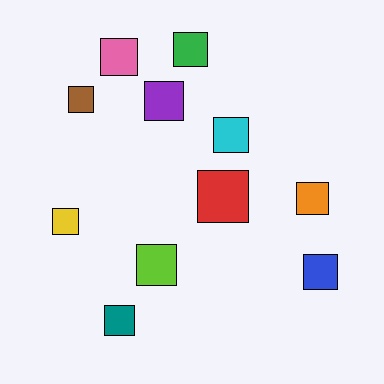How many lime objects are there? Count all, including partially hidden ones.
There is 1 lime object.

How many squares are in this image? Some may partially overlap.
There are 11 squares.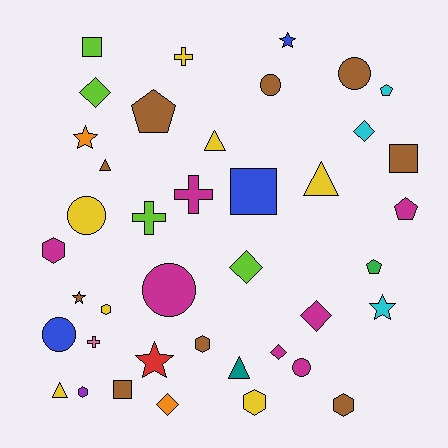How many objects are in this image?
There are 40 objects.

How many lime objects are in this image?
There are 4 lime objects.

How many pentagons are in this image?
There are 4 pentagons.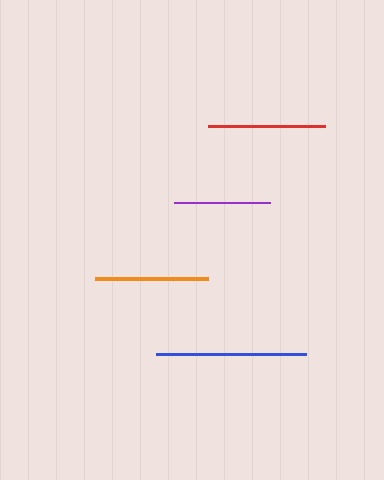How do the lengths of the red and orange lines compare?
The red and orange lines are approximately the same length.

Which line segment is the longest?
The blue line is the longest at approximately 149 pixels.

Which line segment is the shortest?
The purple line is the shortest at approximately 96 pixels.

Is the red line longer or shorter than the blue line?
The blue line is longer than the red line.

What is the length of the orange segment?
The orange segment is approximately 113 pixels long.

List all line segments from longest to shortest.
From longest to shortest: blue, red, orange, purple.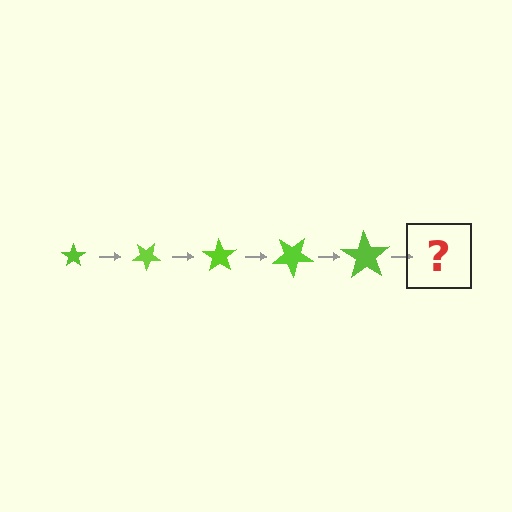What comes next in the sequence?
The next element should be a star, larger than the previous one and rotated 175 degrees from the start.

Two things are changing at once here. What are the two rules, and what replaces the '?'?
The two rules are that the star grows larger each step and it rotates 35 degrees each step. The '?' should be a star, larger than the previous one and rotated 175 degrees from the start.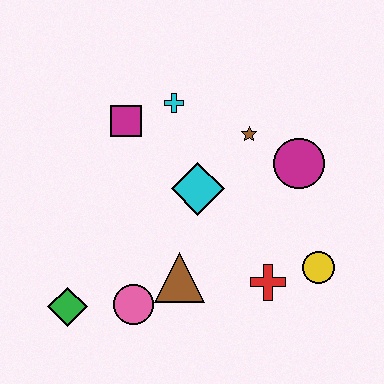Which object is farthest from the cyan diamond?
The green diamond is farthest from the cyan diamond.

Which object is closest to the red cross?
The yellow circle is closest to the red cross.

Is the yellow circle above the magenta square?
No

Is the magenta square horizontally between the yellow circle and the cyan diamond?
No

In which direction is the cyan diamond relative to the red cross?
The cyan diamond is above the red cross.